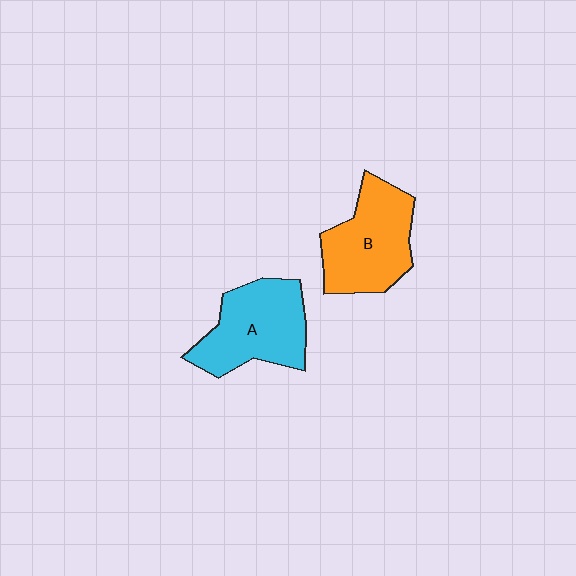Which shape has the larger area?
Shape A (cyan).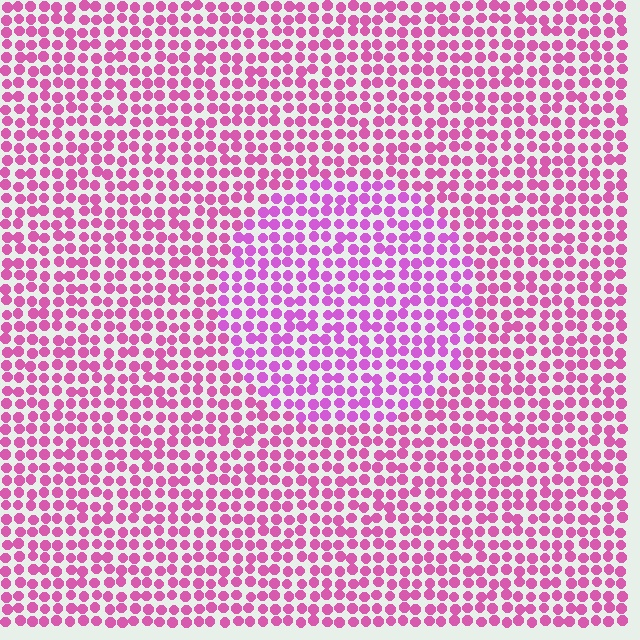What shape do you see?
I see a circle.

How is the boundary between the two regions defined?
The boundary is defined purely by a slight shift in hue (about 22 degrees). Spacing, size, and orientation are identical on both sides.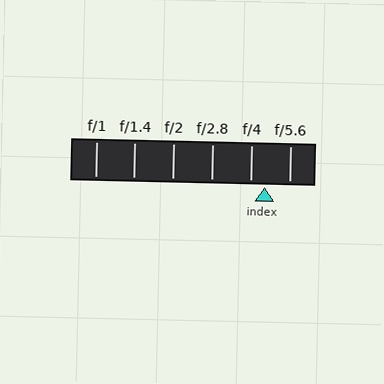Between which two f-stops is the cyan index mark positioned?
The index mark is between f/4 and f/5.6.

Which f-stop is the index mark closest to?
The index mark is closest to f/4.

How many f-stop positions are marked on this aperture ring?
There are 6 f-stop positions marked.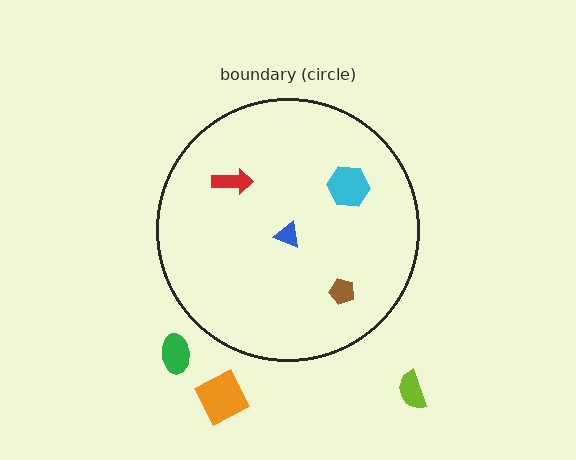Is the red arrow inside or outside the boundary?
Inside.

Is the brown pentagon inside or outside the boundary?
Inside.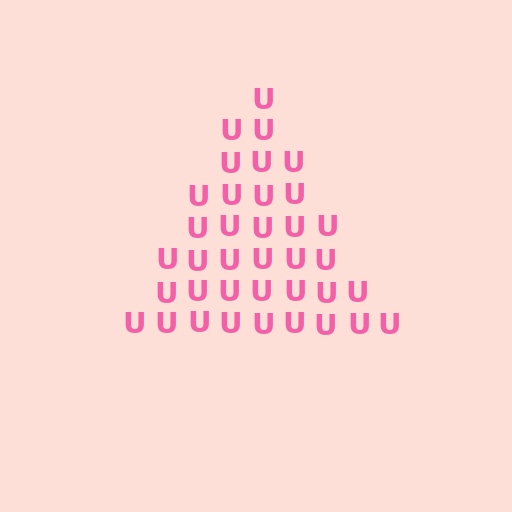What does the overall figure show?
The overall figure shows a triangle.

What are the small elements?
The small elements are letter U's.